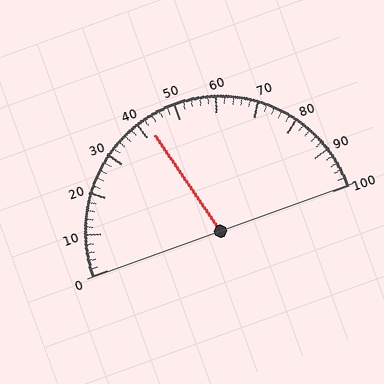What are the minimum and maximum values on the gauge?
The gauge ranges from 0 to 100.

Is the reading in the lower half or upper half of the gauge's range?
The reading is in the lower half of the range (0 to 100).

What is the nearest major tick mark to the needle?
The nearest major tick mark is 40.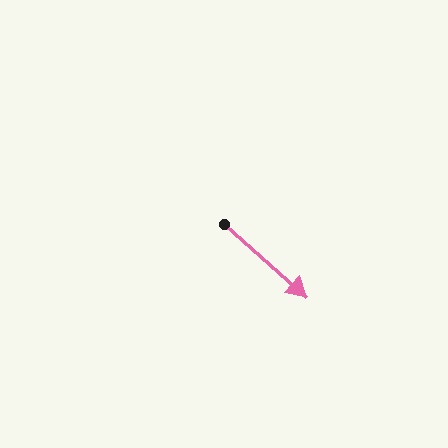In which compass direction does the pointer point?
Southeast.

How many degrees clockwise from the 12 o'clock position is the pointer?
Approximately 131 degrees.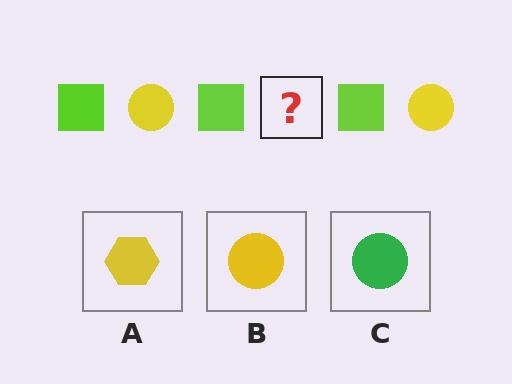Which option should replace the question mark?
Option B.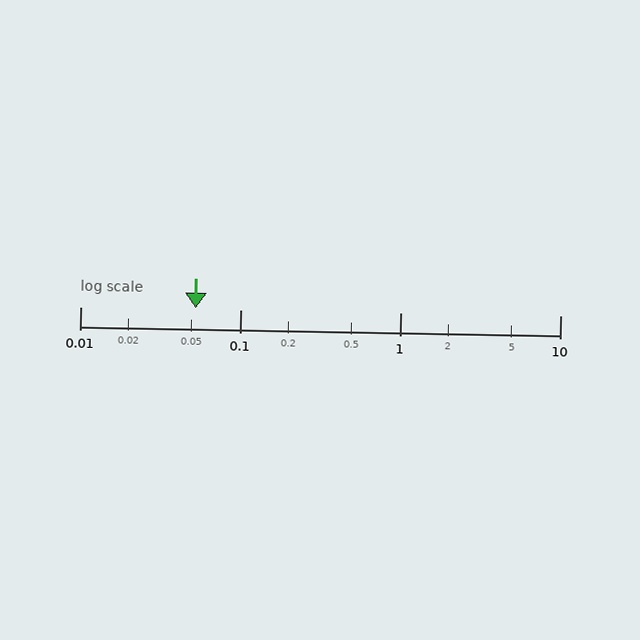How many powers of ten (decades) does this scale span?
The scale spans 3 decades, from 0.01 to 10.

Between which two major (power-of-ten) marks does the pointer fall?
The pointer is between 0.01 and 0.1.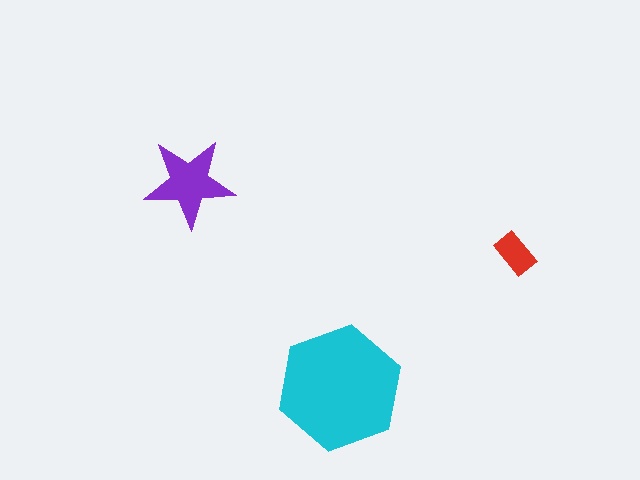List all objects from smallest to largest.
The red rectangle, the purple star, the cyan hexagon.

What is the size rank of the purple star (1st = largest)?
2nd.